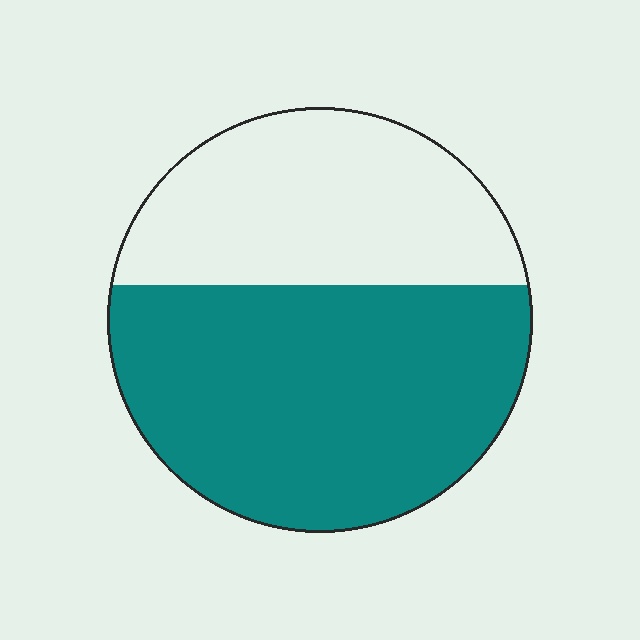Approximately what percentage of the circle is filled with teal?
Approximately 60%.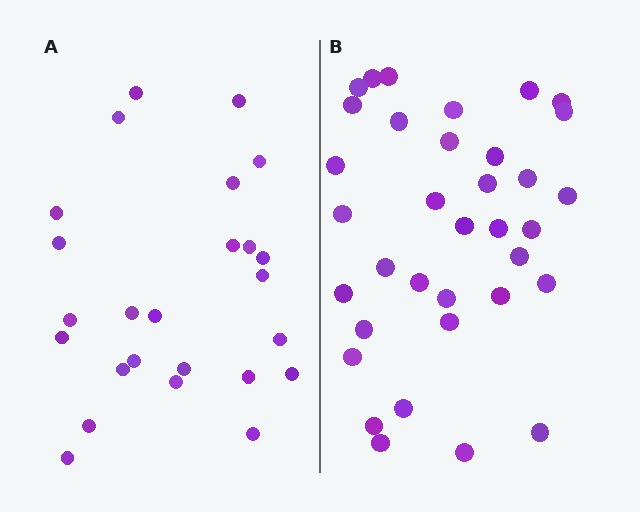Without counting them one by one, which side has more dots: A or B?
Region B (the right region) has more dots.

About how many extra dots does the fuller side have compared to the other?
Region B has roughly 10 or so more dots than region A.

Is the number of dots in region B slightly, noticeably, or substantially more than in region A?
Region B has noticeably more, but not dramatically so. The ratio is roughly 1.4 to 1.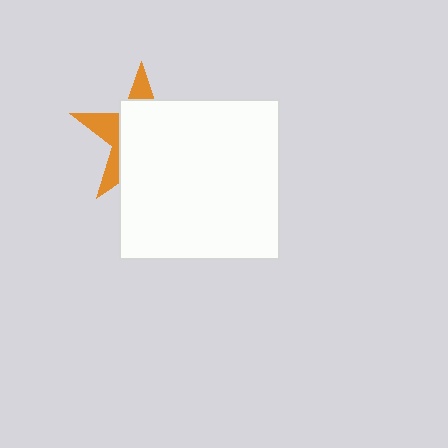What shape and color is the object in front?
The object in front is a white square.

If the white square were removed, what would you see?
You would see the complete orange star.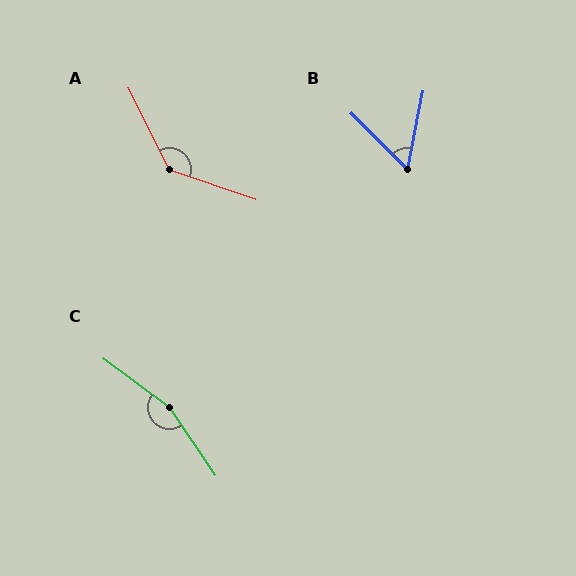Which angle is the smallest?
B, at approximately 56 degrees.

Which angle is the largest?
C, at approximately 160 degrees.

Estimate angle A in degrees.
Approximately 135 degrees.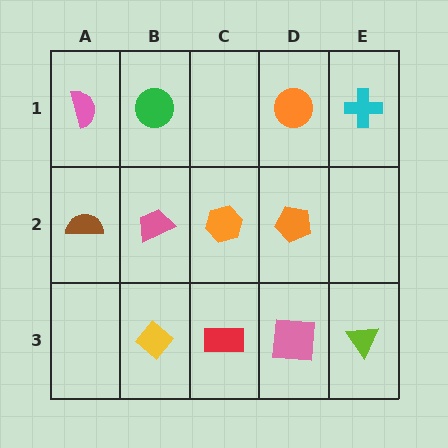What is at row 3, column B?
A yellow diamond.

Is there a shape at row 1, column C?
No, that cell is empty.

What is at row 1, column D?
An orange circle.